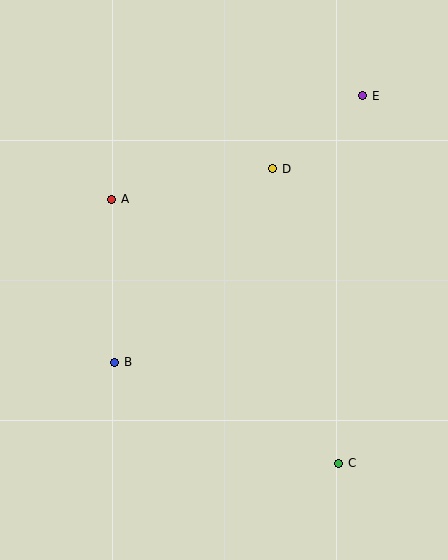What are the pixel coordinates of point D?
Point D is at (273, 169).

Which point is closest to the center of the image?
Point D at (273, 169) is closest to the center.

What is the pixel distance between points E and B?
The distance between E and B is 364 pixels.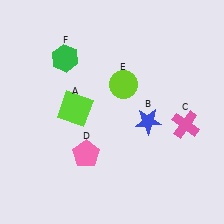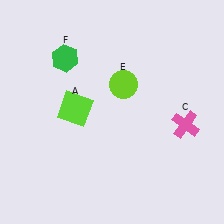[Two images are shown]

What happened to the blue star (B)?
The blue star (B) was removed in Image 2. It was in the bottom-right area of Image 1.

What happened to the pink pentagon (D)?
The pink pentagon (D) was removed in Image 2. It was in the bottom-left area of Image 1.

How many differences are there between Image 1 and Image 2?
There are 2 differences between the two images.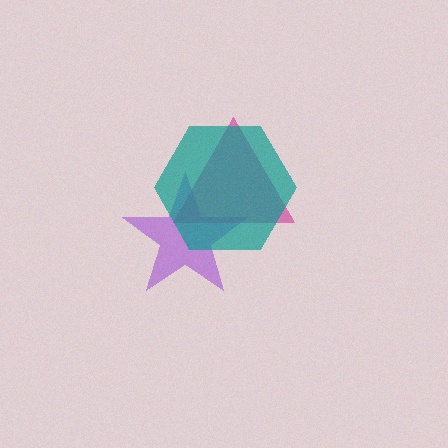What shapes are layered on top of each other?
The layered shapes are: a purple star, a magenta triangle, a teal hexagon.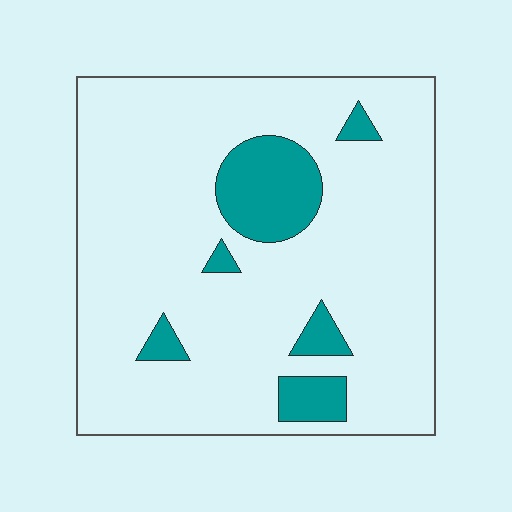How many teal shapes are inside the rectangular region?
6.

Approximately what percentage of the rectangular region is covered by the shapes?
Approximately 15%.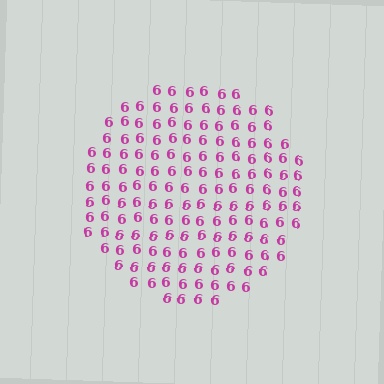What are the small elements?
The small elements are digit 6's.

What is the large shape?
The large shape is a circle.